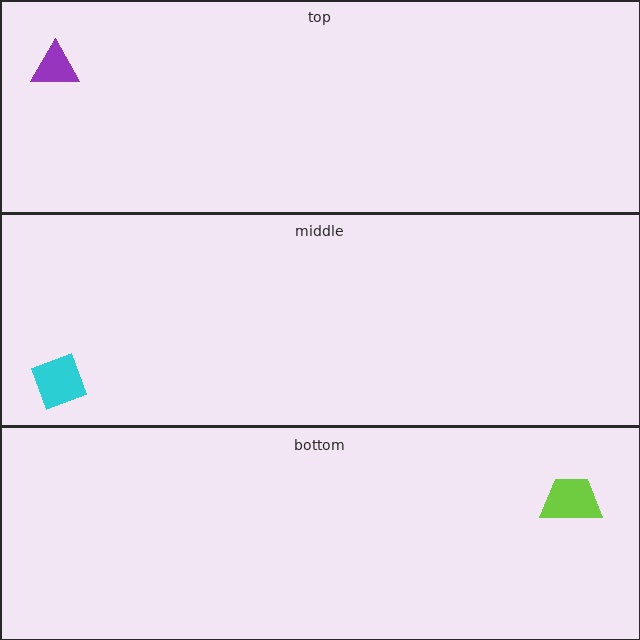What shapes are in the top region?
The purple triangle.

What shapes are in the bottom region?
The lime trapezoid.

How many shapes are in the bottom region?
1.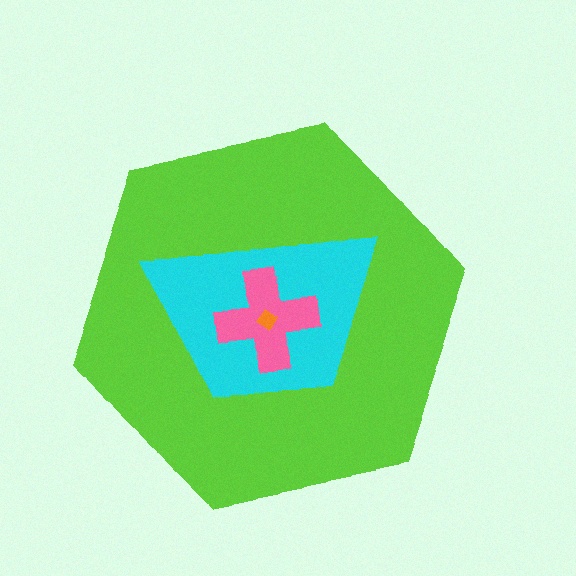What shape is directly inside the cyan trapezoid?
The pink cross.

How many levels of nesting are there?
4.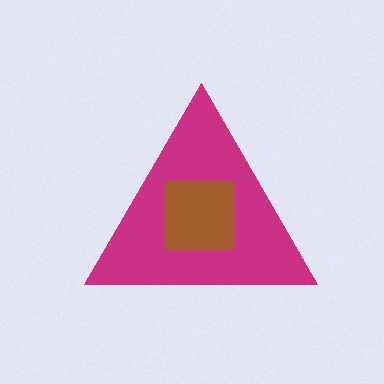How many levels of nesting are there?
2.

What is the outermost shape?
The magenta triangle.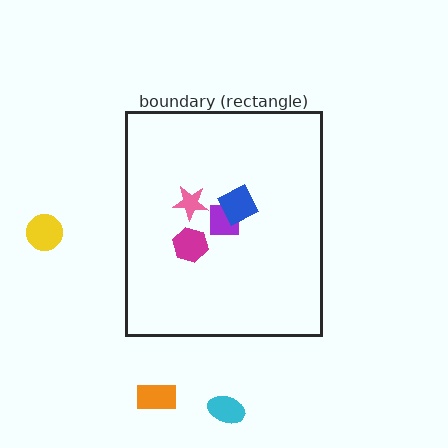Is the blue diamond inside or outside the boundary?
Inside.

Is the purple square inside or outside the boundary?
Inside.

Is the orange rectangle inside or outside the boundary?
Outside.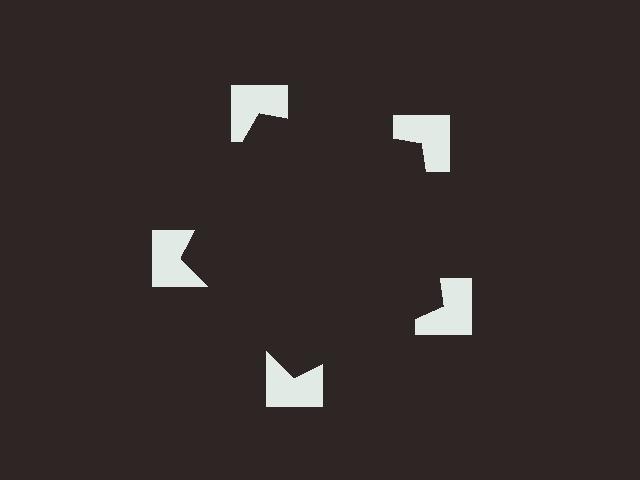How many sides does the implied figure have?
5 sides.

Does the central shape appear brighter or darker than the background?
It typically appears slightly darker than the background, even though no actual brightness change is drawn.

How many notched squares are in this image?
There are 5 — one at each vertex of the illusory pentagon.